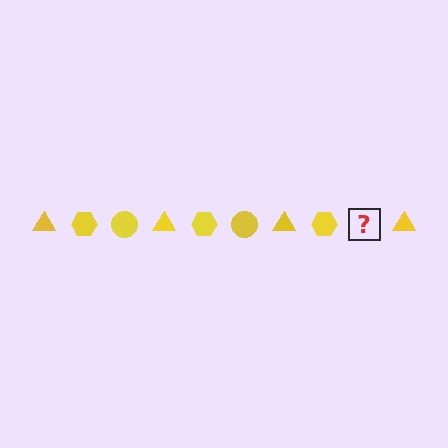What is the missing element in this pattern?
The missing element is a yellow circle.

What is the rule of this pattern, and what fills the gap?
The rule is that the pattern cycles through triangle, hexagon, circle shapes in yellow. The gap should be filled with a yellow circle.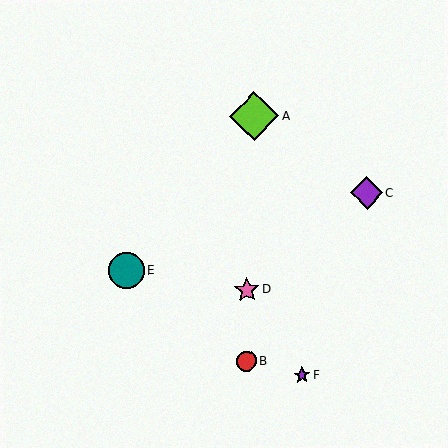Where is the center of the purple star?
The center of the purple star is at (302, 375).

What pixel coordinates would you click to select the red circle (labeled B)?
Click at (246, 361) to select the red circle B.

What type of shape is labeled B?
Shape B is a red circle.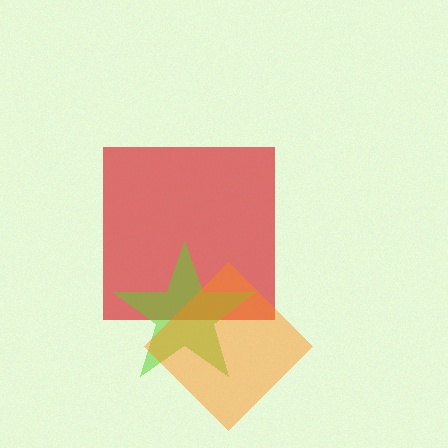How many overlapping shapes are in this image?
There are 3 overlapping shapes in the image.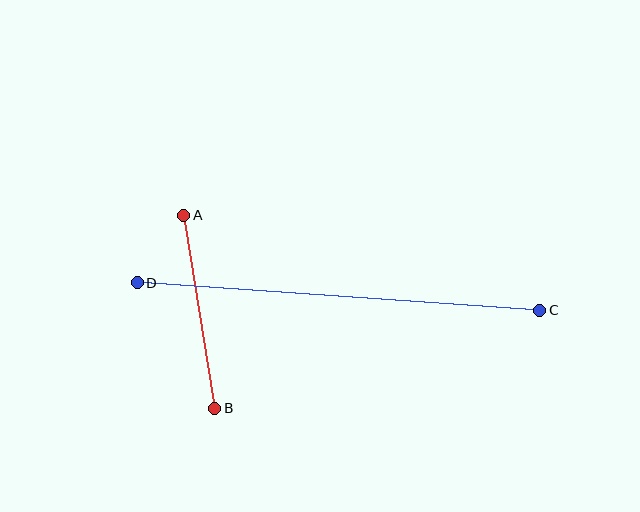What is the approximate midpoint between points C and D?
The midpoint is at approximately (339, 296) pixels.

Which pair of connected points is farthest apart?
Points C and D are farthest apart.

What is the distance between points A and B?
The distance is approximately 195 pixels.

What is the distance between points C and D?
The distance is approximately 403 pixels.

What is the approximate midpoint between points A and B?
The midpoint is at approximately (199, 312) pixels.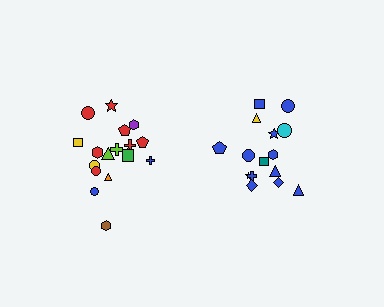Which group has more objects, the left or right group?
The left group.